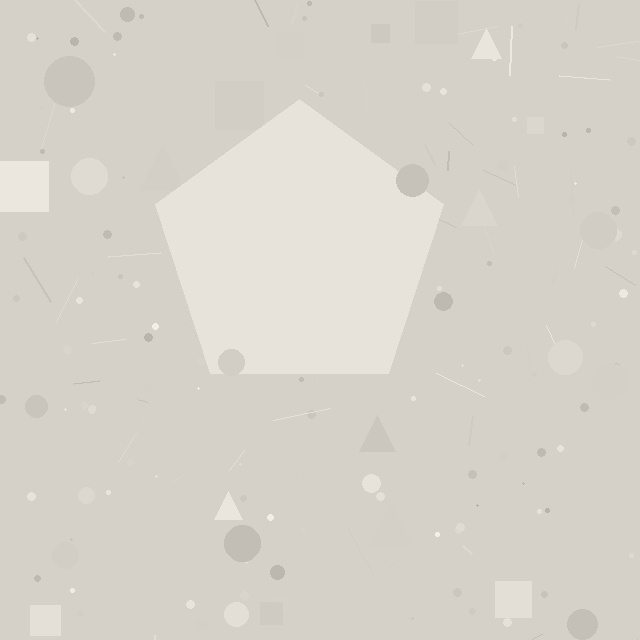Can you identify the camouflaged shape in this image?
The camouflaged shape is a pentagon.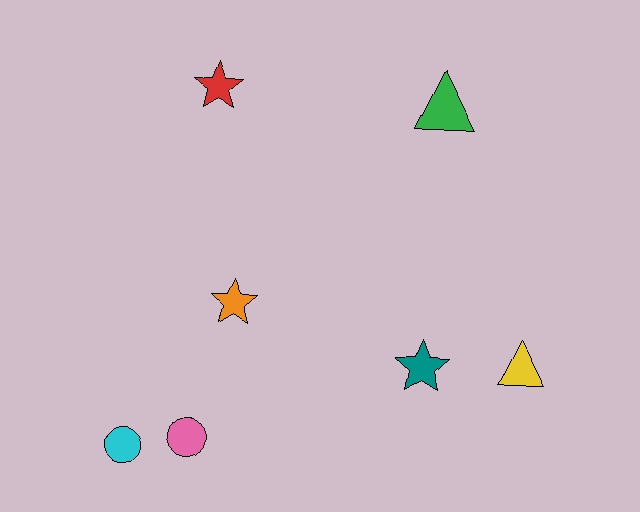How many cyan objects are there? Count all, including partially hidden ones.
There is 1 cyan object.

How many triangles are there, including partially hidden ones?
There are 2 triangles.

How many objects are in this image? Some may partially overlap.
There are 7 objects.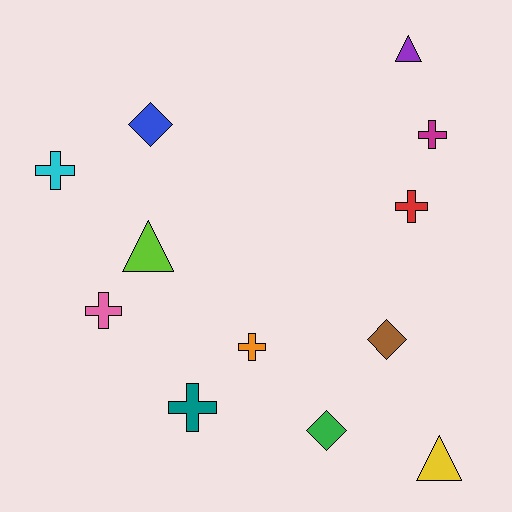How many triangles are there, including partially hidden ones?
There are 3 triangles.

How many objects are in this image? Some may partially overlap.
There are 12 objects.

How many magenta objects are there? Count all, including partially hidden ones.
There is 1 magenta object.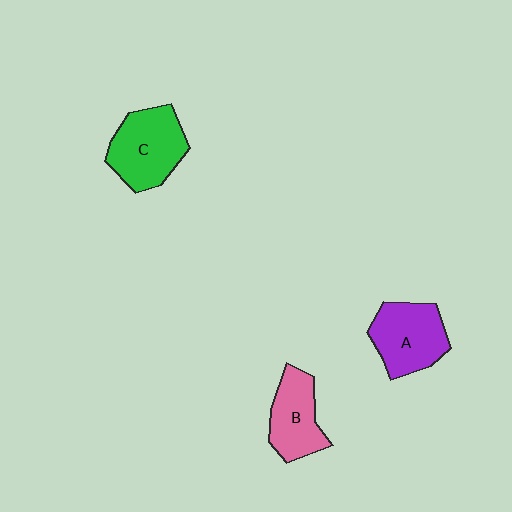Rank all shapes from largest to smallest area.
From largest to smallest: C (green), A (purple), B (pink).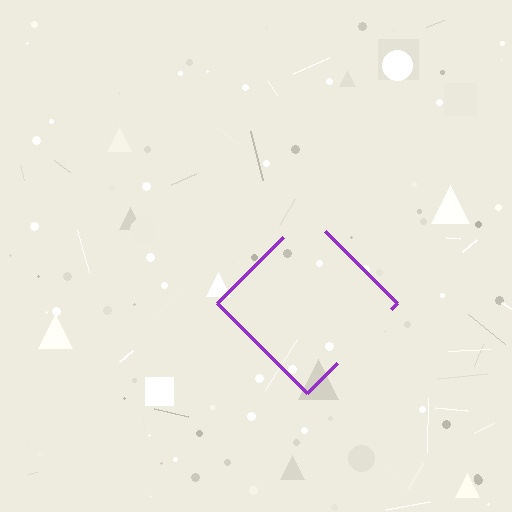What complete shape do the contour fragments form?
The contour fragments form a diamond.